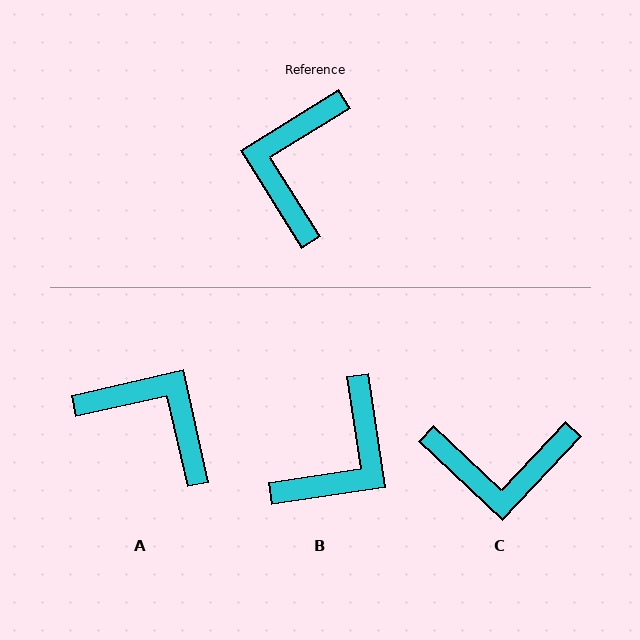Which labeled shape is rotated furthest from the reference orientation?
B, about 157 degrees away.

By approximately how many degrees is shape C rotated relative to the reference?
Approximately 105 degrees counter-clockwise.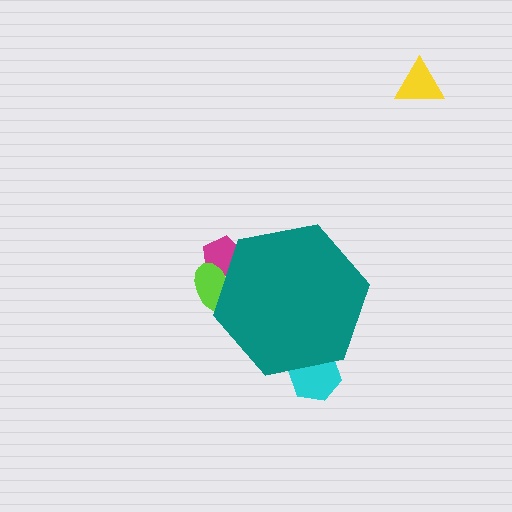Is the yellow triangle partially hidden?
No, the yellow triangle is fully visible.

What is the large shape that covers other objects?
A teal hexagon.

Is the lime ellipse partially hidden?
Yes, the lime ellipse is partially hidden behind the teal hexagon.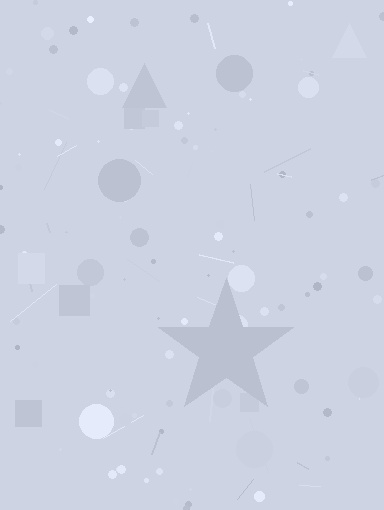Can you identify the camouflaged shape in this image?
The camouflaged shape is a star.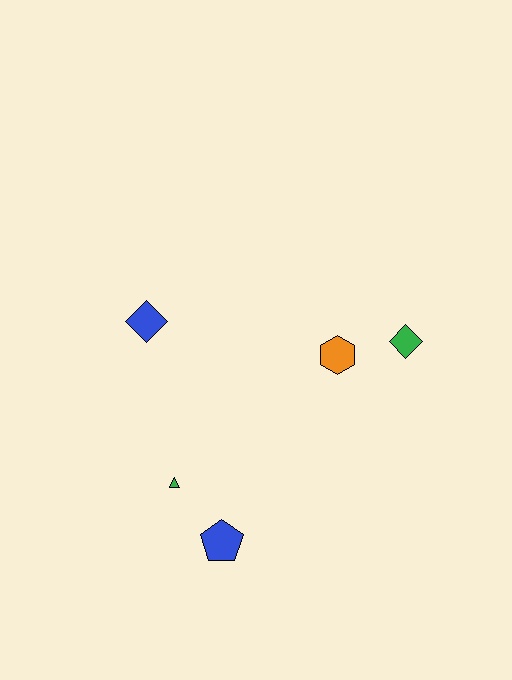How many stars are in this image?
There are no stars.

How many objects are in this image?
There are 5 objects.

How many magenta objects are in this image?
There are no magenta objects.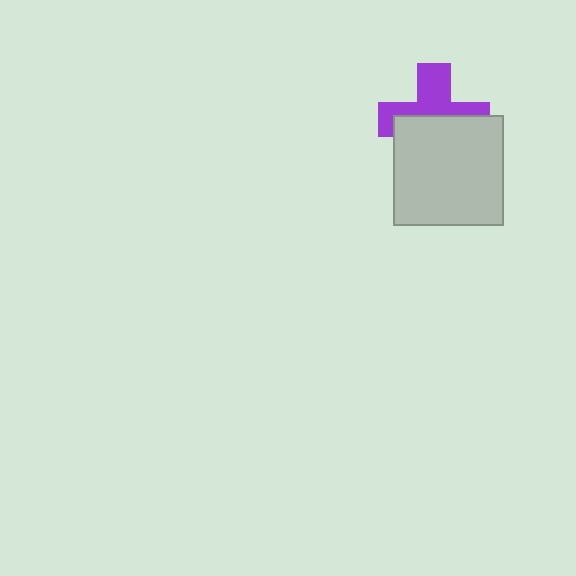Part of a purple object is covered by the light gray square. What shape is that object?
It is a cross.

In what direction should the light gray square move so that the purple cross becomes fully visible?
The light gray square should move down. That is the shortest direction to clear the overlap and leave the purple cross fully visible.